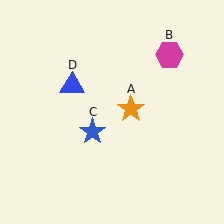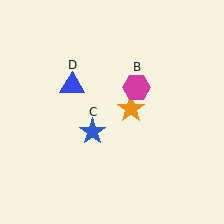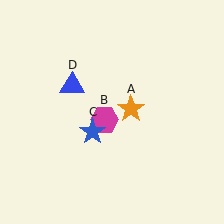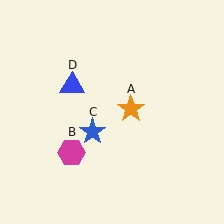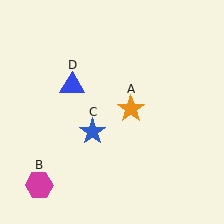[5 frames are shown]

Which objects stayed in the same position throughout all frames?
Orange star (object A) and blue star (object C) and blue triangle (object D) remained stationary.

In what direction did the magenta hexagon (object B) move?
The magenta hexagon (object B) moved down and to the left.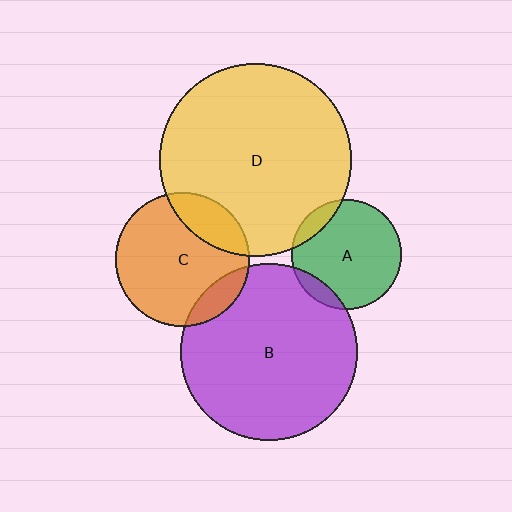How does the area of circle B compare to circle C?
Approximately 1.7 times.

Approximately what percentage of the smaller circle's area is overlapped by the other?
Approximately 20%.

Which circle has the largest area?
Circle D (yellow).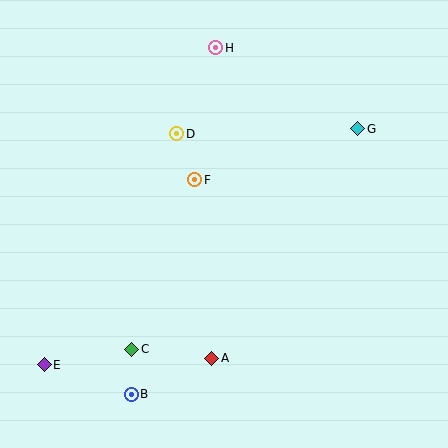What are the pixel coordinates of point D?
Point D is at (177, 134).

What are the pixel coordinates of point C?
Point C is at (132, 349).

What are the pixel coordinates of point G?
Point G is at (358, 129).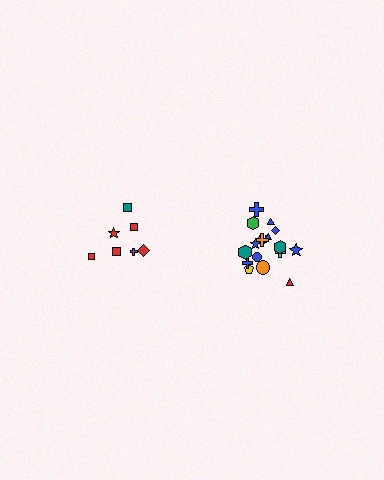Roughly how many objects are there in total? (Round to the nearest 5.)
Roughly 25 objects in total.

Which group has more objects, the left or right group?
The right group.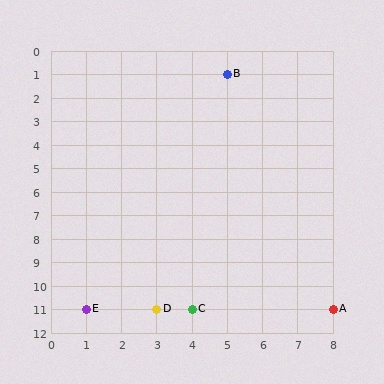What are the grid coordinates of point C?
Point C is at grid coordinates (4, 11).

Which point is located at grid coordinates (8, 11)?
Point A is at (8, 11).